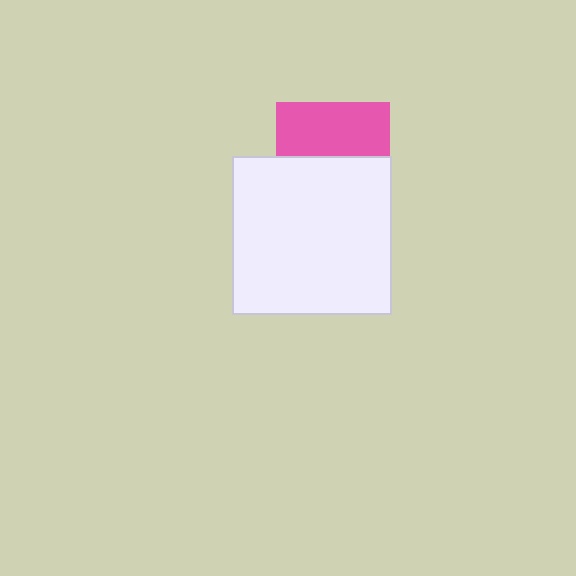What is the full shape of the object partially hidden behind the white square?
The partially hidden object is a pink square.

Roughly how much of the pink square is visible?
About half of it is visible (roughly 47%).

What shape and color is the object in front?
The object in front is a white square.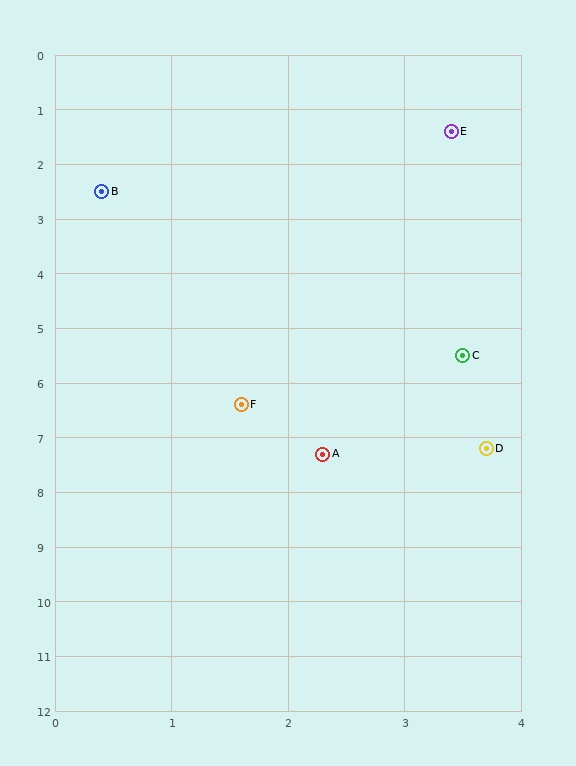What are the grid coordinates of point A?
Point A is at approximately (2.3, 7.3).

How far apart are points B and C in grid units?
Points B and C are about 4.3 grid units apart.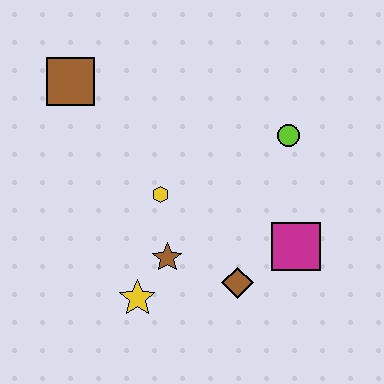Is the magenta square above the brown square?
No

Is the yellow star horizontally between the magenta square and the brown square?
Yes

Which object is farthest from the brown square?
The magenta square is farthest from the brown square.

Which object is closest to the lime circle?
The magenta square is closest to the lime circle.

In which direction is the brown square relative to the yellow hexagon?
The brown square is above the yellow hexagon.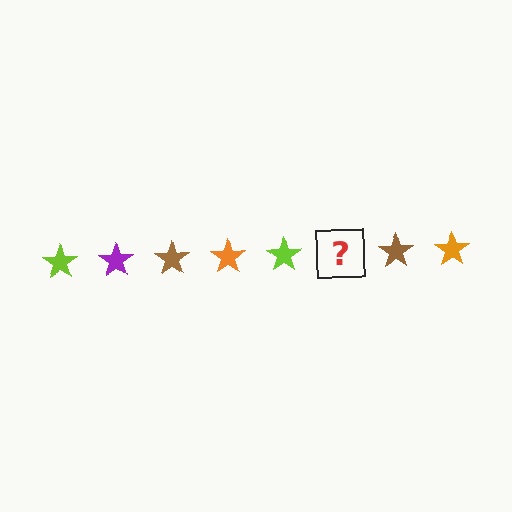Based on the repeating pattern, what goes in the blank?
The blank should be a purple star.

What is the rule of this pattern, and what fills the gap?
The rule is that the pattern cycles through lime, purple, brown, orange stars. The gap should be filled with a purple star.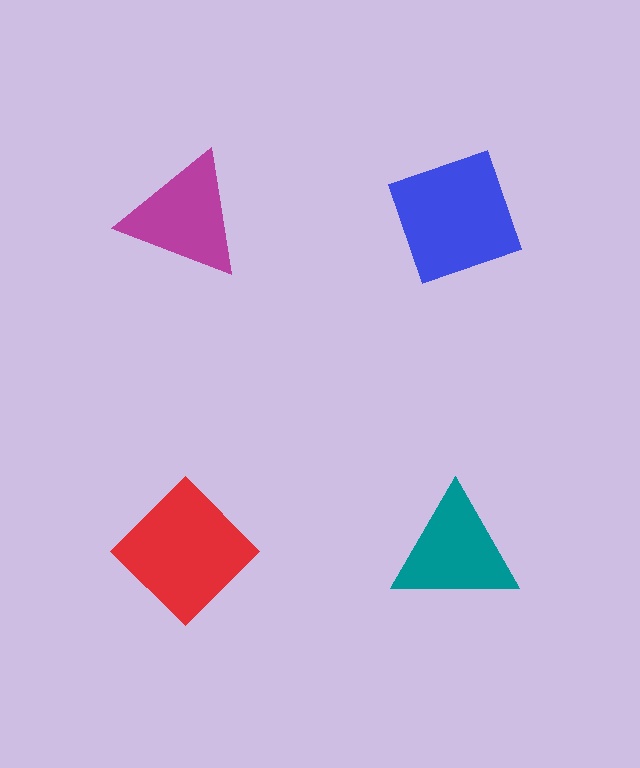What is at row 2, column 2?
A teal triangle.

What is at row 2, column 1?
A red diamond.